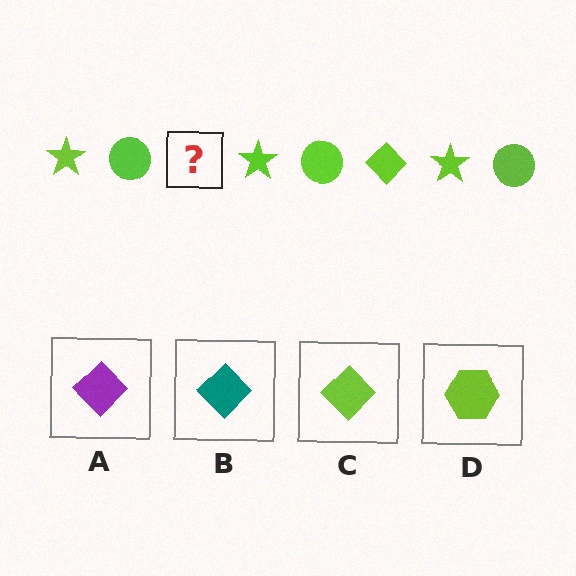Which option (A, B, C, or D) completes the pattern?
C.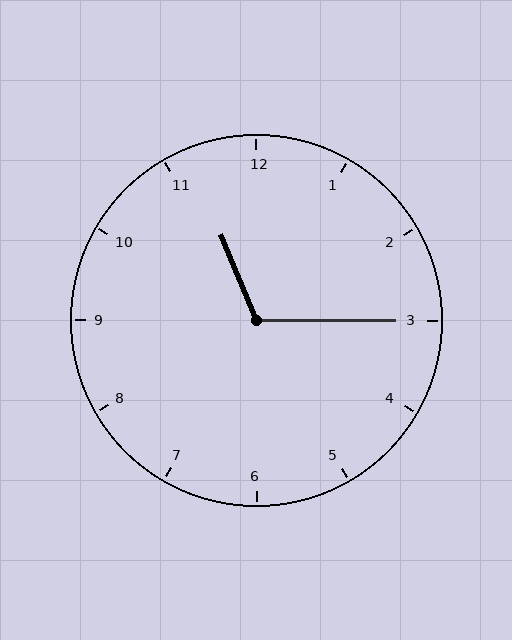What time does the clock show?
11:15.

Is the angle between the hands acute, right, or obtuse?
It is obtuse.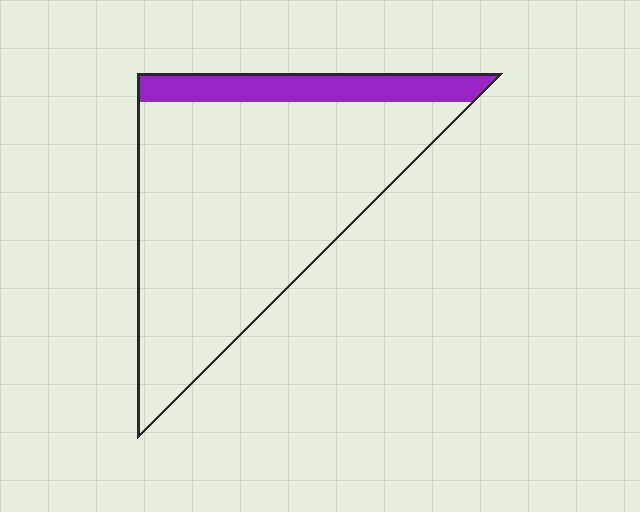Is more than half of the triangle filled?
No.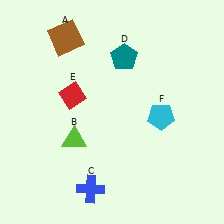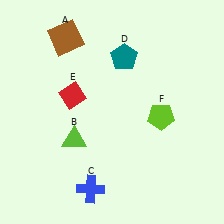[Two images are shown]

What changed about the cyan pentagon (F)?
In Image 1, F is cyan. In Image 2, it changed to lime.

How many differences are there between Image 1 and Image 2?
There is 1 difference between the two images.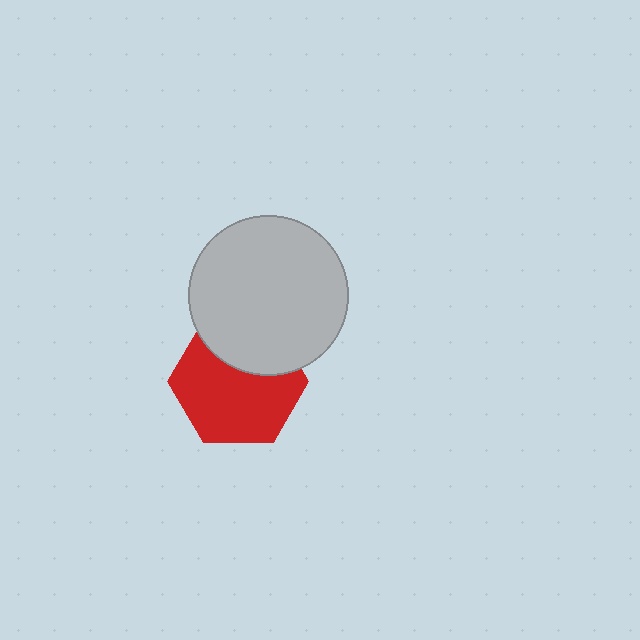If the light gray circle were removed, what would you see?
You would see the complete red hexagon.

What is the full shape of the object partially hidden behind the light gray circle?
The partially hidden object is a red hexagon.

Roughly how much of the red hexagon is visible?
Most of it is visible (roughly 68%).